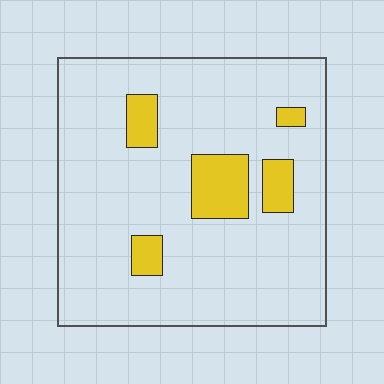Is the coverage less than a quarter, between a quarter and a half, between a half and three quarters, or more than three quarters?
Less than a quarter.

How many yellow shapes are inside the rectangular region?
5.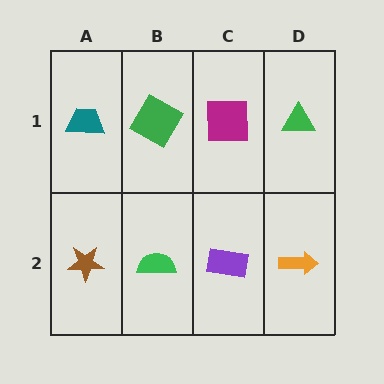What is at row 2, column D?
An orange arrow.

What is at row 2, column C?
A purple rectangle.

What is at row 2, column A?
A brown star.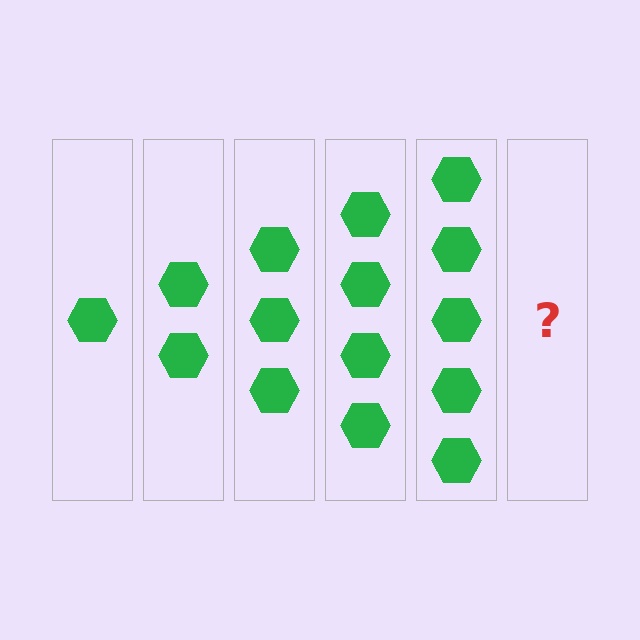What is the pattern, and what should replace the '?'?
The pattern is that each step adds one more hexagon. The '?' should be 6 hexagons.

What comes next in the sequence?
The next element should be 6 hexagons.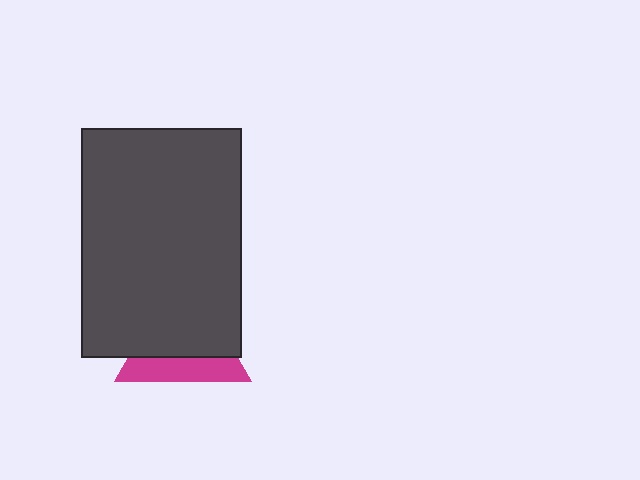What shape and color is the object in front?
The object in front is a dark gray rectangle.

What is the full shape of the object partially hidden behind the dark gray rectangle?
The partially hidden object is a magenta triangle.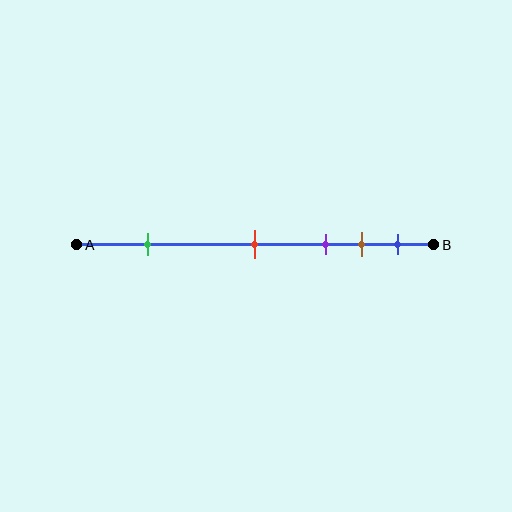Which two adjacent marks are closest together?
The brown and blue marks are the closest adjacent pair.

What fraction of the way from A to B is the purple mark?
The purple mark is approximately 70% (0.7) of the way from A to B.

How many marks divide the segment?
There are 5 marks dividing the segment.